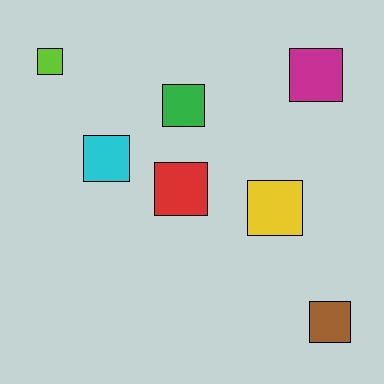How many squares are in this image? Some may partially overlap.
There are 7 squares.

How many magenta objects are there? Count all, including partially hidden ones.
There is 1 magenta object.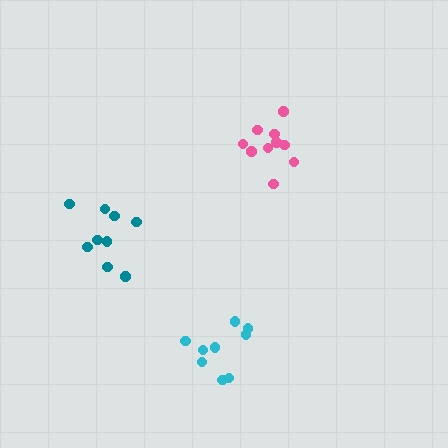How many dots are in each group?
Group 1: 9 dots, Group 2: 10 dots, Group 3: 9 dots (28 total).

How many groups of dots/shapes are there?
There are 3 groups.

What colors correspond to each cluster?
The clusters are colored: teal, pink, cyan.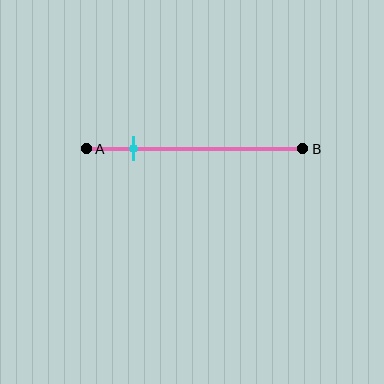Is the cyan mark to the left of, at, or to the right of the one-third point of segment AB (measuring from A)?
The cyan mark is to the left of the one-third point of segment AB.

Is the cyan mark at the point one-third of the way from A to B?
No, the mark is at about 20% from A, not at the 33% one-third point.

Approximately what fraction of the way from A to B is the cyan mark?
The cyan mark is approximately 20% of the way from A to B.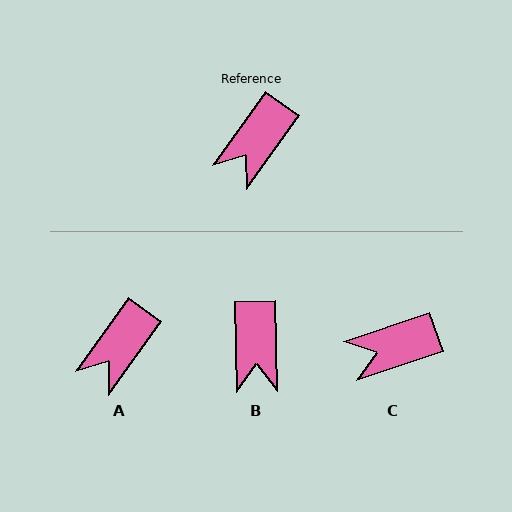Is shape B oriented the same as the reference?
No, it is off by about 37 degrees.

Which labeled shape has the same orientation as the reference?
A.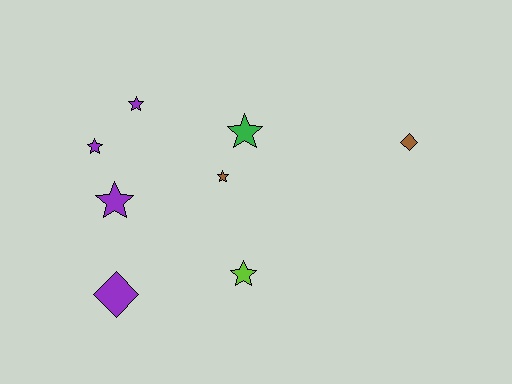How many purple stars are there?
There are 3 purple stars.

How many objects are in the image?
There are 8 objects.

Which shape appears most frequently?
Star, with 6 objects.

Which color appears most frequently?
Purple, with 4 objects.